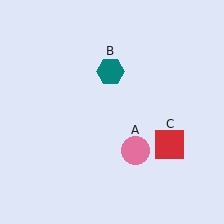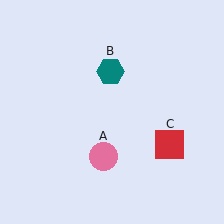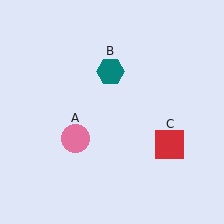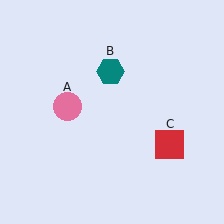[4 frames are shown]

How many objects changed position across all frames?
1 object changed position: pink circle (object A).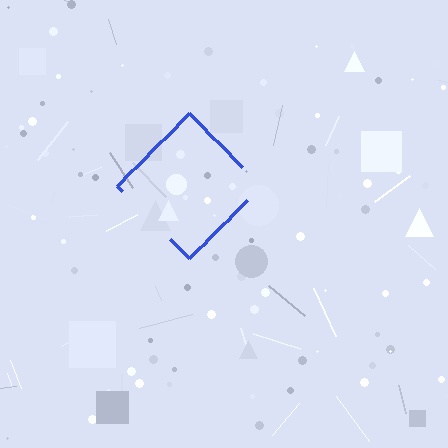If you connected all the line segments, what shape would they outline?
They would outline a diamond.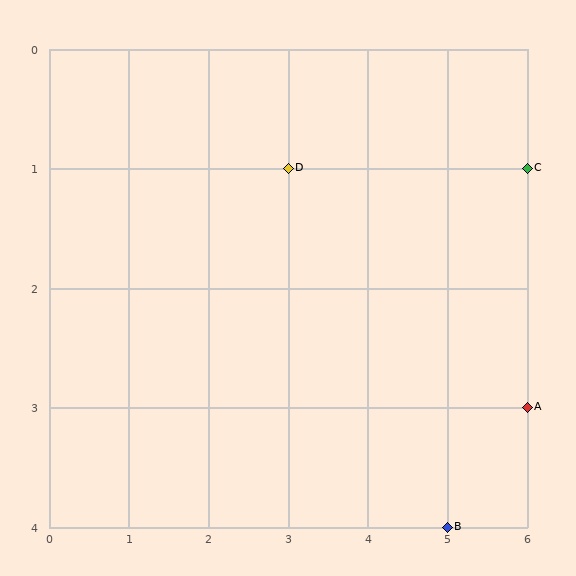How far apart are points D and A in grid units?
Points D and A are 3 columns and 2 rows apart (about 3.6 grid units diagonally).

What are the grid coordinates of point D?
Point D is at grid coordinates (3, 1).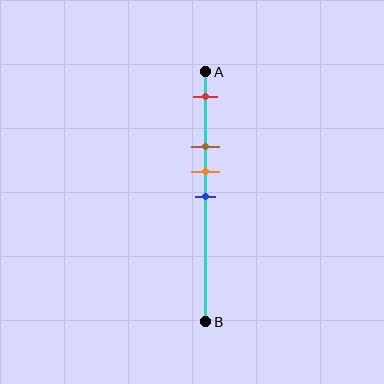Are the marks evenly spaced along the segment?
No, the marks are not evenly spaced.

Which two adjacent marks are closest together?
The orange and blue marks are the closest adjacent pair.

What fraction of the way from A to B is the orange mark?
The orange mark is approximately 40% (0.4) of the way from A to B.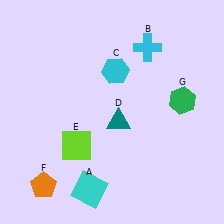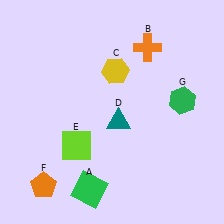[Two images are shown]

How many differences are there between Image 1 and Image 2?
There are 3 differences between the two images.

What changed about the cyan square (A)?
In Image 1, A is cyan. In Image 2, it changed to green.